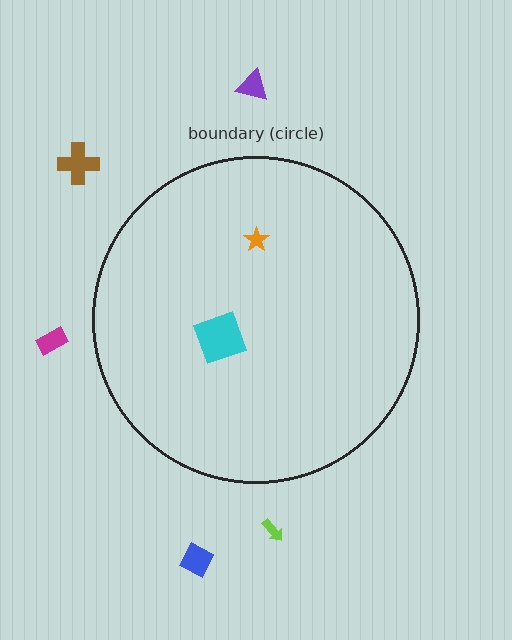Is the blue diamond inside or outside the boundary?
Outside.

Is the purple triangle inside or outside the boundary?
Outside.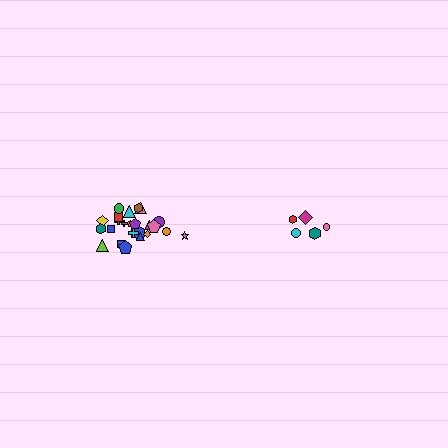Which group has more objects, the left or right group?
The left group.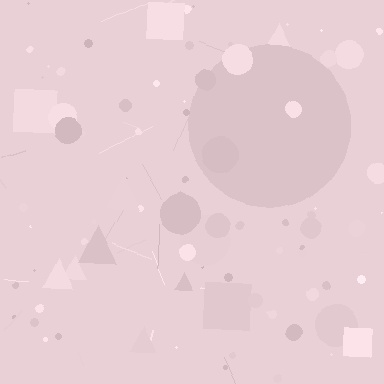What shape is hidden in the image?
A circle is hidden in the image.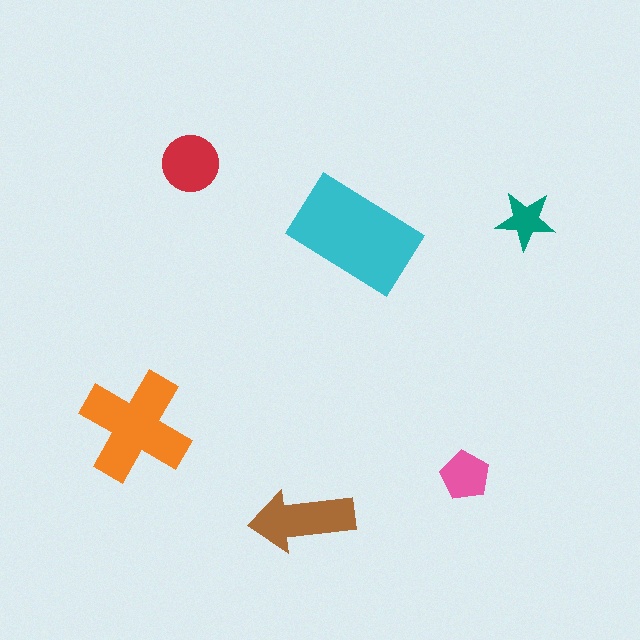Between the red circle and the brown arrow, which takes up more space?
The brown arrow.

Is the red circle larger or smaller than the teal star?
Larger.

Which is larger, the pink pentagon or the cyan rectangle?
The cyan rectangle.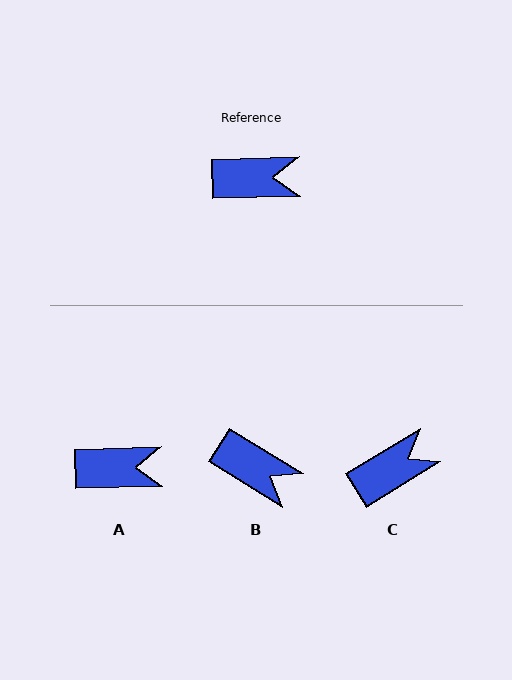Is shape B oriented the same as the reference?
No, it is off by about 33 degrees.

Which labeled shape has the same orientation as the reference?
A.